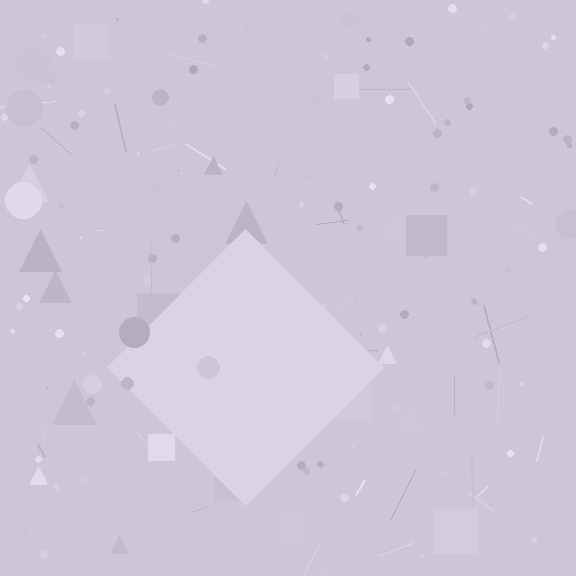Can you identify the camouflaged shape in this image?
The camouflaged shape is a diamond.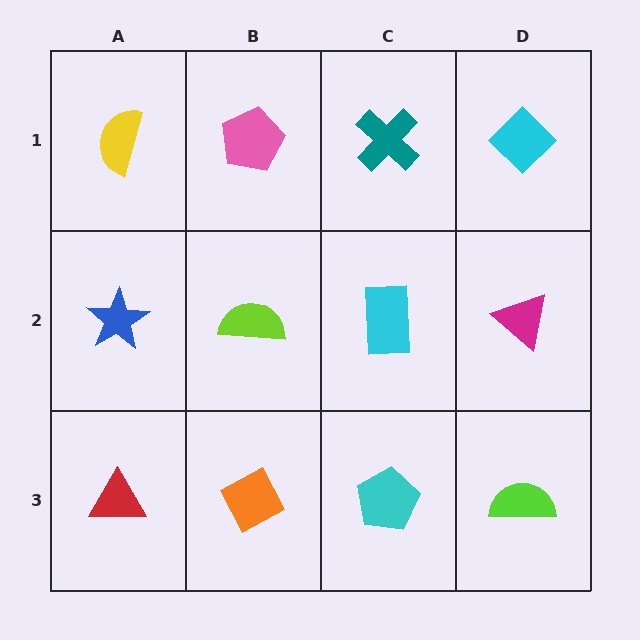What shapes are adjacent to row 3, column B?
A lime semicircle (row 2, column B), a red triangle (row 3, column A), a cyan pentagon (row 3, column C).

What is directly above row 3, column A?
A blue star.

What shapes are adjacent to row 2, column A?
A yellow semicircle (row 1, column A), a red triangle (row 3, column A), a lime semicircle (row 2, column B).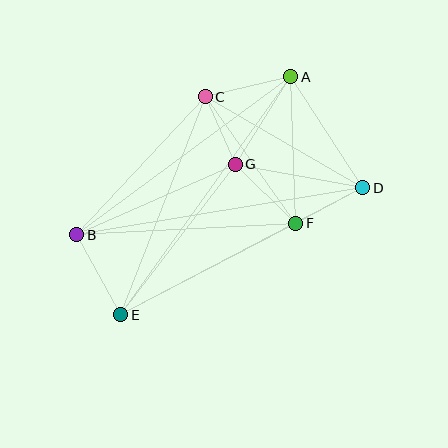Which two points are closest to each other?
Points C and G are closest to each other.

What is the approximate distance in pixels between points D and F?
The distance between D and F is approximately 75 pixels.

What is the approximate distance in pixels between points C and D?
The distance between C and D is approximately 182 pixels.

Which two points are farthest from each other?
Points A and E are farthest from each other.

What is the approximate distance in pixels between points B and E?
The distance between B and E is approximately 91 pixels.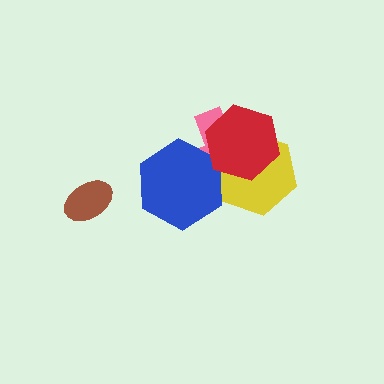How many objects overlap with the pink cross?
3 objects overlap with the pink cross.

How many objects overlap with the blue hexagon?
3 objects overlap with the blue hexagon.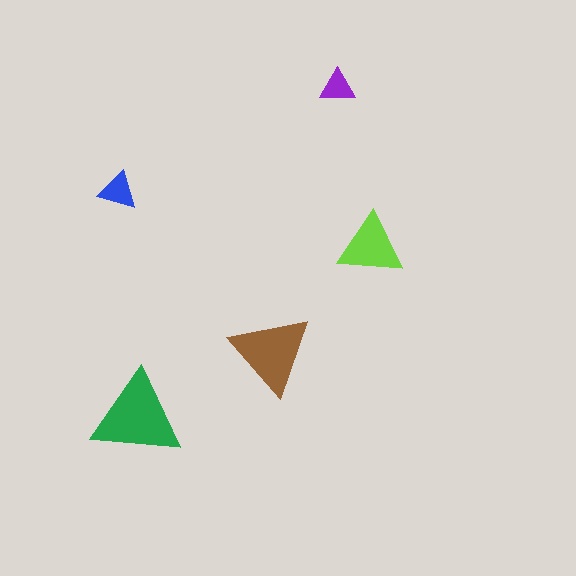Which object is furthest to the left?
The blue triangle is leftmost.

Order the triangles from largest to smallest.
the green one, the brown one, the lime one, the blue one, the purple one.